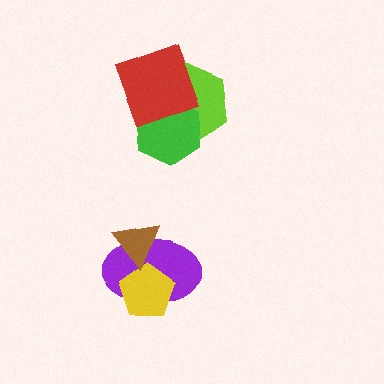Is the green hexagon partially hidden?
Yes, it is partially covered by another shape.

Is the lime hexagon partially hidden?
Yes, it is partially covered by another shape.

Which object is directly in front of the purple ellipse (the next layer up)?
The yellow pentagon is directly in front of the purple ellipse.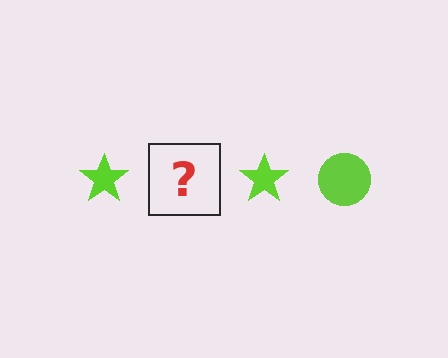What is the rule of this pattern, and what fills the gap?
The rule is that the pattern cycles through star, circle shapes in lime. The gap should be filled with a lime circle.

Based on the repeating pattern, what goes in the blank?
The blank should be a lime circle.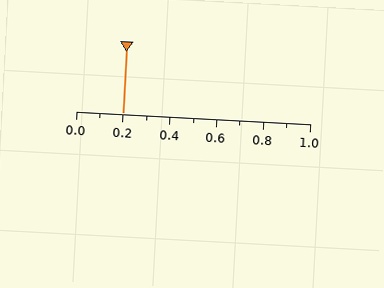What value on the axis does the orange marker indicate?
The marker indicates approximately 0.2.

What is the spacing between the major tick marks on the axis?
The major ticks are spaced 0.2 apart.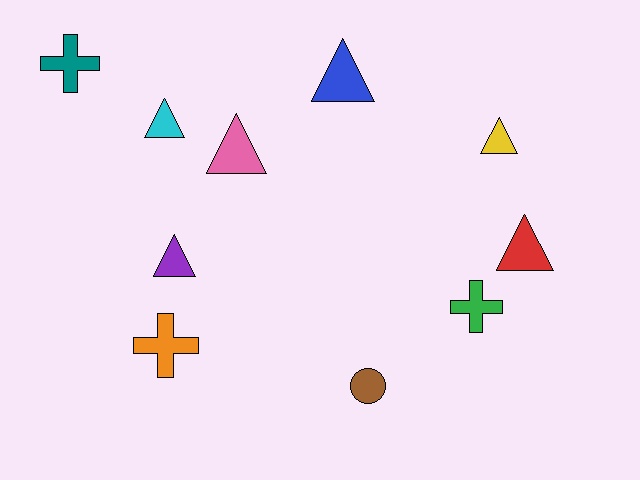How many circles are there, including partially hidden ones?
There is 1 circle.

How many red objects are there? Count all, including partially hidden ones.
There is 1 red object.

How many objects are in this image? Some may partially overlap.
There are 10 objects.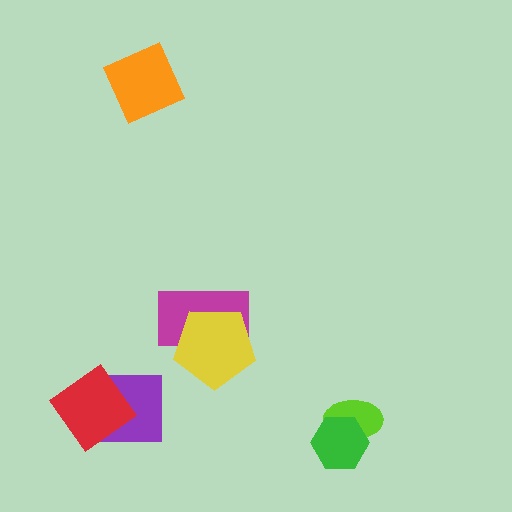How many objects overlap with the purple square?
1 object overlaps with the purple square.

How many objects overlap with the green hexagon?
1 object overlaps with the green hexagon.